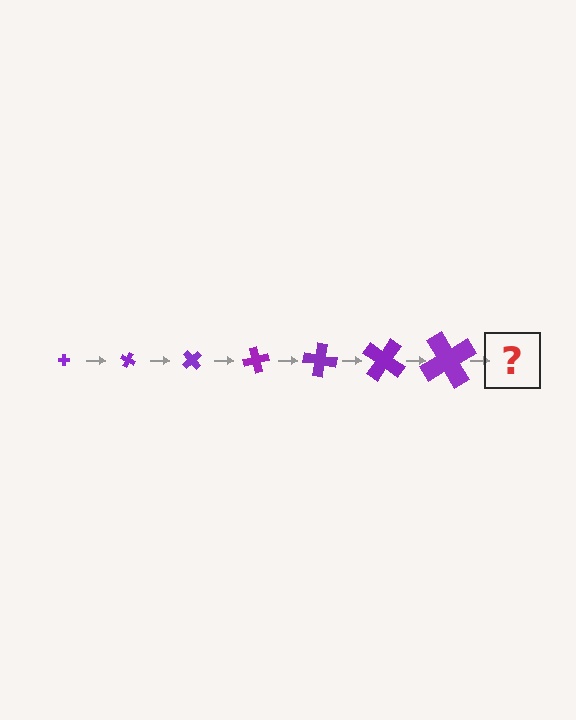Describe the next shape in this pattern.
It should be a cross, larger than the previous one and rotated 175 degrees from the start.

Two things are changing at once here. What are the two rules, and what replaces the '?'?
The two rules are that the cross grows larger each step and it rotates 25 degrees each step. The '?' should be a cross, larger than the previous one and rotated 175 degrees from the start.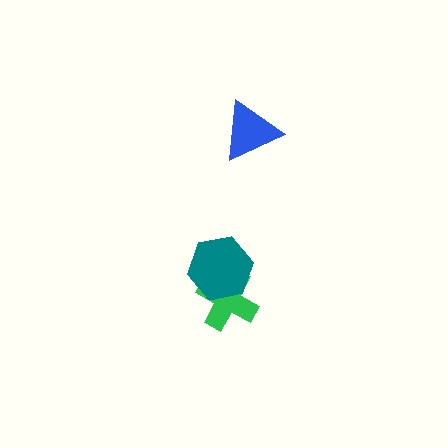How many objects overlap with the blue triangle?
0 objects overlap with the blue triangle.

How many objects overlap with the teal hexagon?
1 object overlaps with the teal hexagon.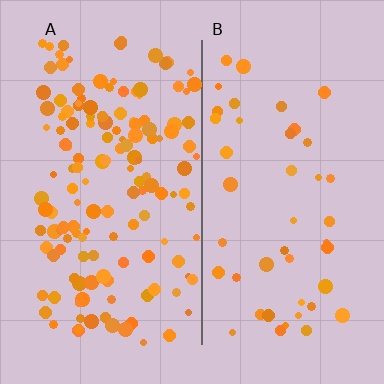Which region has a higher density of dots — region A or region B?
A (the left).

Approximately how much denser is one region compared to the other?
Approximately 3.2× — region A over region B.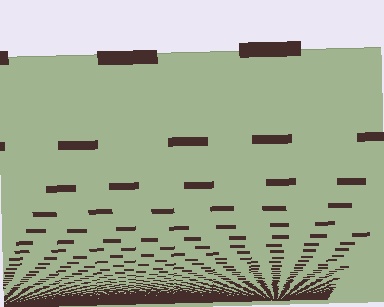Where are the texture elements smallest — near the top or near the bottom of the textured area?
Near the bottom.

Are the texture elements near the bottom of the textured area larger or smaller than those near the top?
Smaller. The gradient is inverted — elements near the bottom are smaller and denser.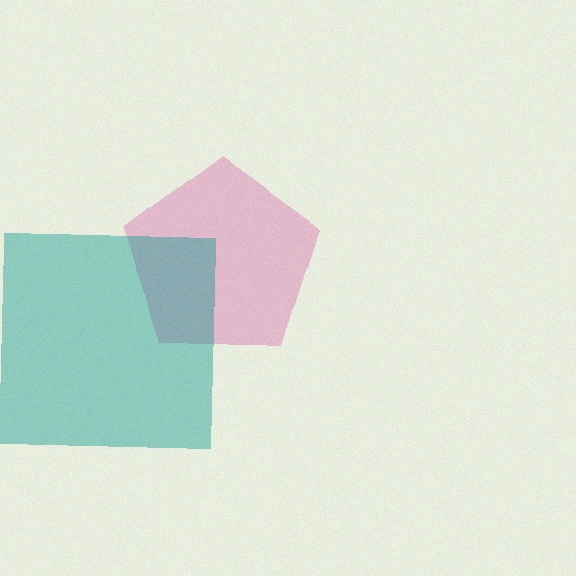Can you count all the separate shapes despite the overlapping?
Yes, there are 2 separate shapes.